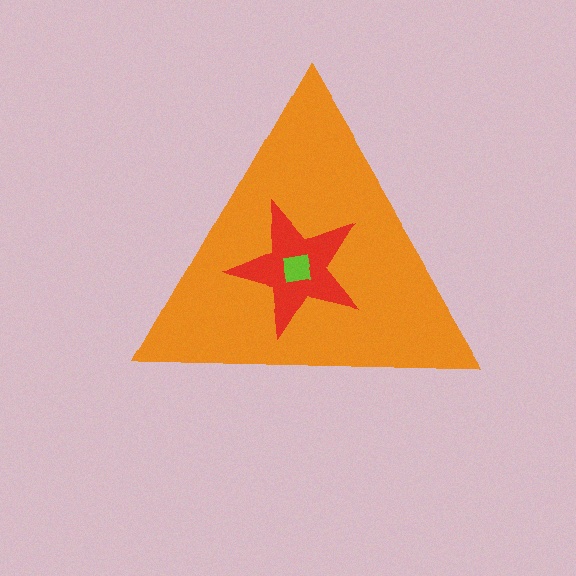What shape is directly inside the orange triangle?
The red star.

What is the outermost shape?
The orange triangle.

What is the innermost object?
The lime square.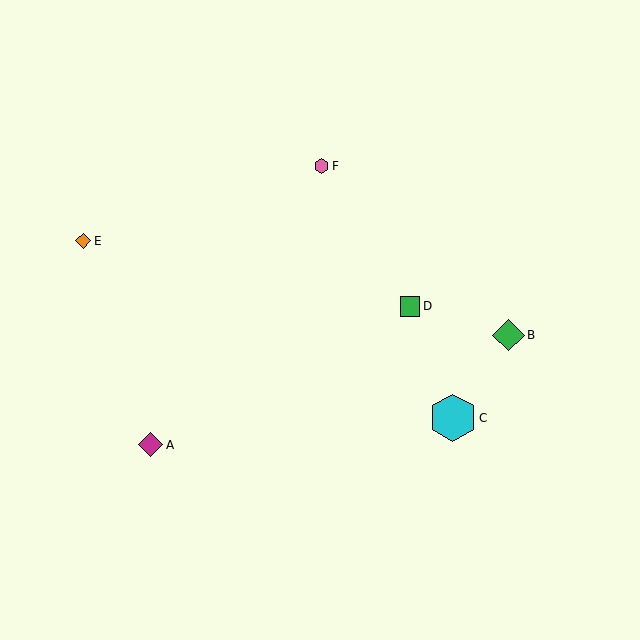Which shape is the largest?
The cyan hexagon (labeled C) is the largest.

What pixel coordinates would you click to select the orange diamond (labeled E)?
Click at (83, 241) to select the orange diamond E.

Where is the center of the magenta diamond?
The center of the magenta diamond is at (151, 445).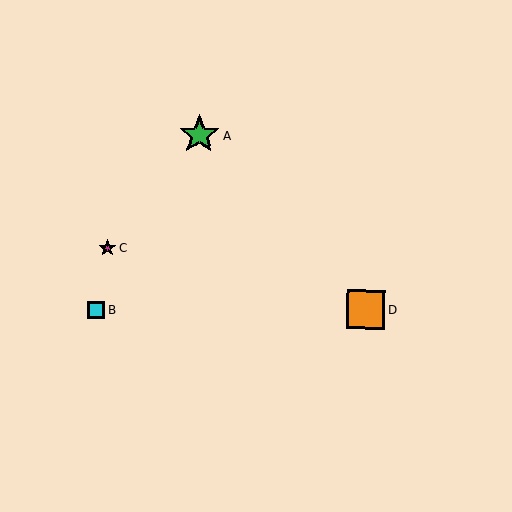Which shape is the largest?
The green star (labeled A) is the largest.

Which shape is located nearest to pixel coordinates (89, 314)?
The cyan square (labeled B) at (97, 310) is nearest to that location.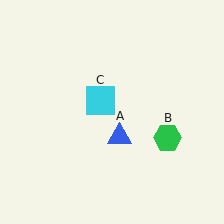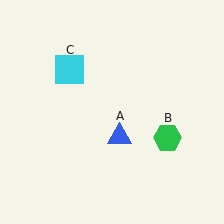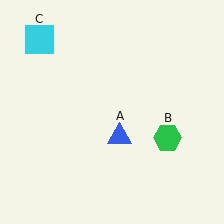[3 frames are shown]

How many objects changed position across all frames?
1 object changed position: cyan square (object C).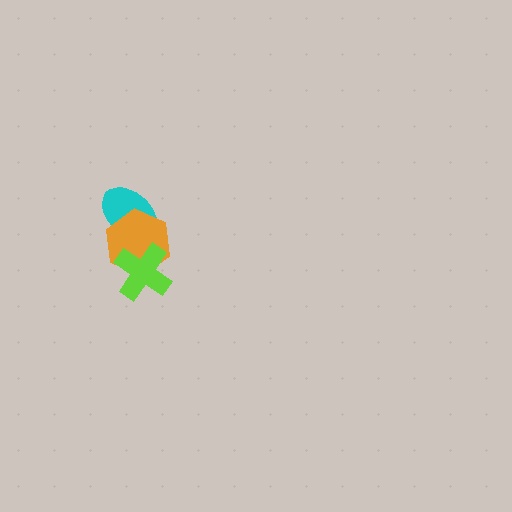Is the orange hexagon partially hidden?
Yes, it is partially covered by another shape.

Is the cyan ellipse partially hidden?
Yes, it is partially covered by another shape.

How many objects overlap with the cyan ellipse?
1 object overlaps with the cyan ellipse.